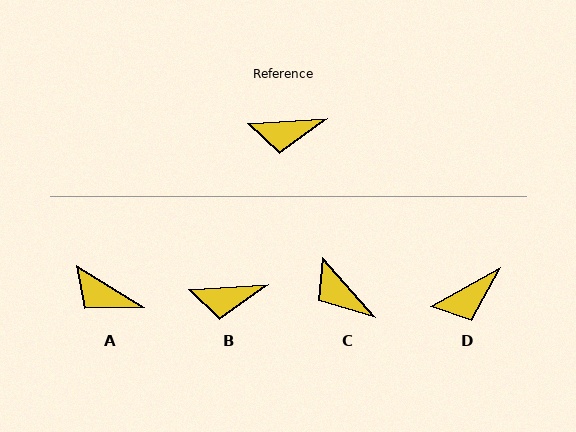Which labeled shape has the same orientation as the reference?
B.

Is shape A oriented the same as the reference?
No, it is off by about 35 degrees.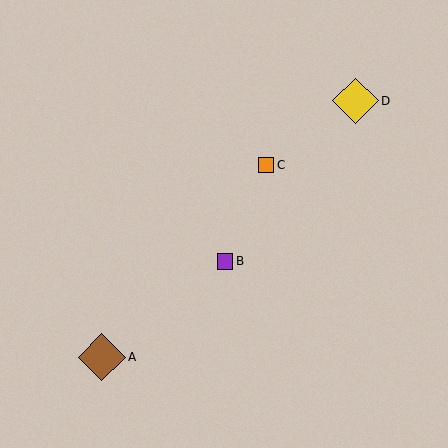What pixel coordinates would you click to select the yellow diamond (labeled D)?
Click at (356, 101) to select the yellow diamond D.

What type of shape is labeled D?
Shape D is a yellow diamond.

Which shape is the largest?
The brown diamond (labeled A) is the largest.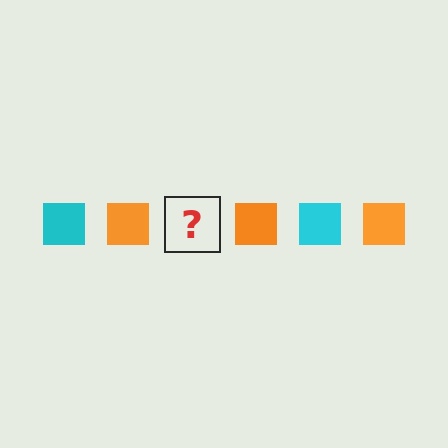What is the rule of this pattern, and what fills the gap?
The rule is that the pattern cycles through cyan, orange squares. The gap should be filled with a cyan square.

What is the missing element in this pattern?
The missing element is a cyan square.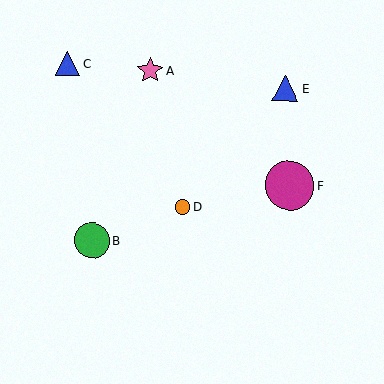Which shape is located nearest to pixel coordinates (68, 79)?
The blue triangle (labeled C) at (67, 64) is nearest to that location.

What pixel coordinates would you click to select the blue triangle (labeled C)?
Click at (67, 64) to select the blue triangle C.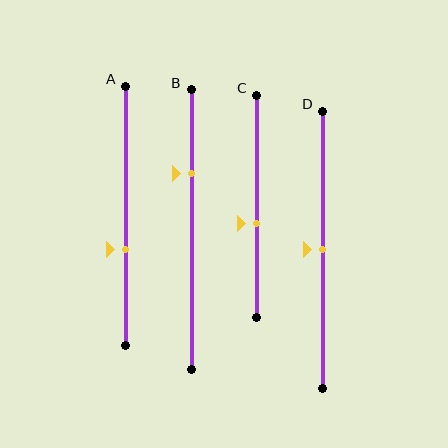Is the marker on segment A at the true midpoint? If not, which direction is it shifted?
No, the marker on segment A is shifted downward by about 13% of the segment length.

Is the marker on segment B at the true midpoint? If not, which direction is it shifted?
No, the marker on segment B is shifted upward by about 20% of the segment length.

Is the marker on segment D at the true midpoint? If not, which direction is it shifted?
Yes, the marker on segment D is at the true midpoint.